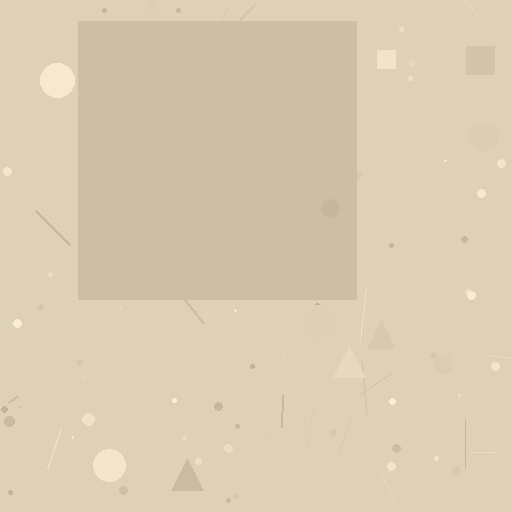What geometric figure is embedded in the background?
A square is embedded in the background.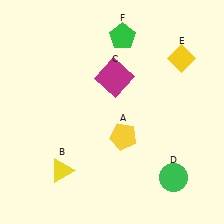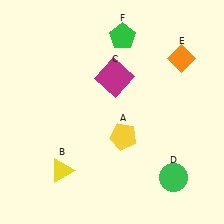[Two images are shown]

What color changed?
The diamond (E) changed from yellow in Image 1 to orange in Image 2.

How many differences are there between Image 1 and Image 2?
There is 1 difference between the two images.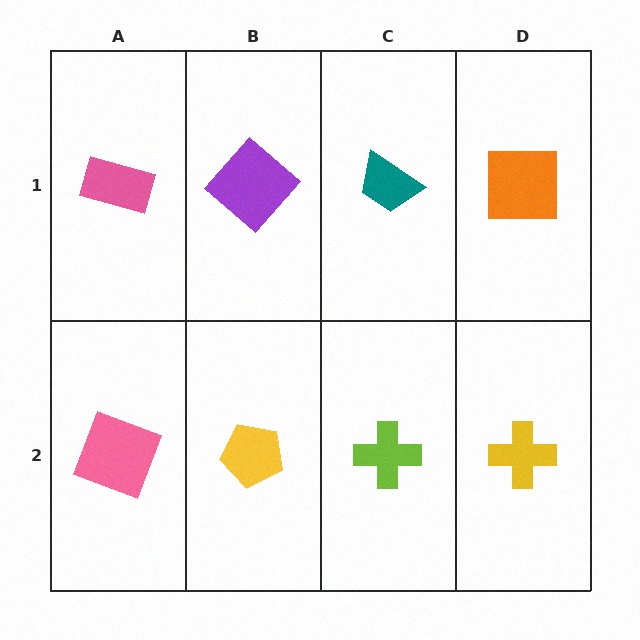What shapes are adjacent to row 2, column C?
A teal trapezoid (row 1, column C), a yellow pentagon (row 2, column B), a yellow cross (row 2, column D).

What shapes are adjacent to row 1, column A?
A pink square (row 2, column A), a purple diamond (row 1, column B).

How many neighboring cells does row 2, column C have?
3.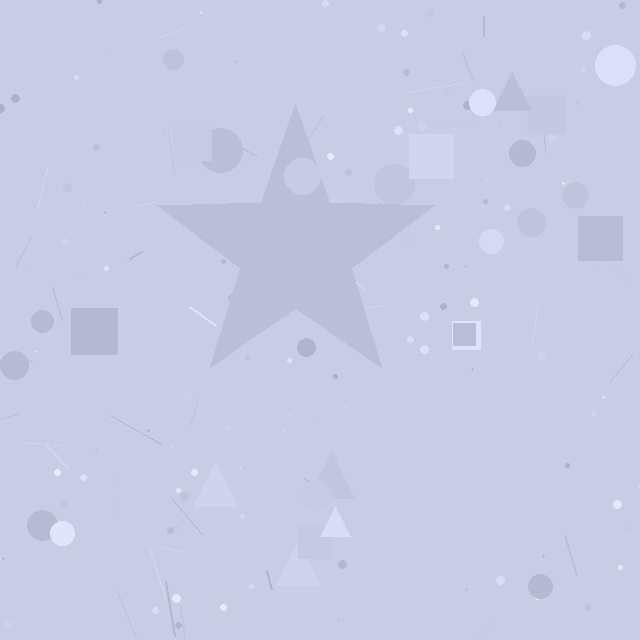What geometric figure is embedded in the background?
A star is embedded in the background.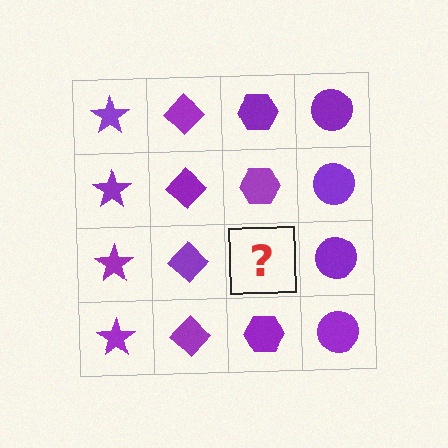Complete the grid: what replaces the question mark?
The question mark should be replaced with a purple hexagon.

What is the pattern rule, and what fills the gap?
The rule is that each column has a consistent shape. The gap should be filled with a purple hexagon.